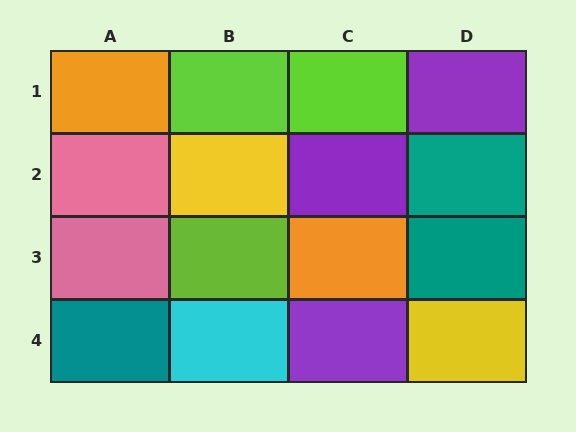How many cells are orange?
2 cells are orange.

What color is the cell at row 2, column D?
Teal.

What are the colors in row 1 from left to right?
Orange, lime, lime, purple.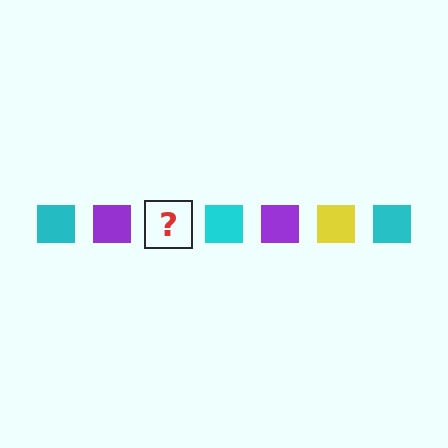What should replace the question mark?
The question mark should be replaced with a yellow square.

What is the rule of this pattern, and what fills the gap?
The rule is that the pattern cycles through cyan, purple, yellow squares. The gap should be filled with a yellow square.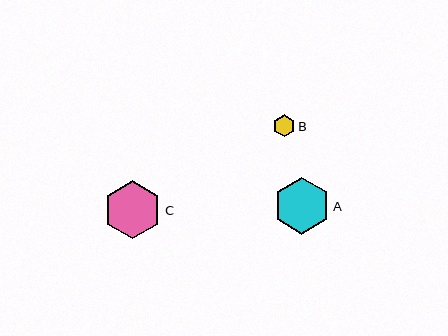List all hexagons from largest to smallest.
From largest to smallest: C, A, B.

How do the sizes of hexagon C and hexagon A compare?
Hexagon C and hexagon A are approximately the same size.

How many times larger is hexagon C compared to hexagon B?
Hexagon C is approximately 2.6 times the size of hexagon B.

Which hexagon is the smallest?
Hexagon B is the smallest with a size of approximately 22 pixels.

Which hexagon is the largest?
Hexagon C is the largest with a size of approximately 58 pixels.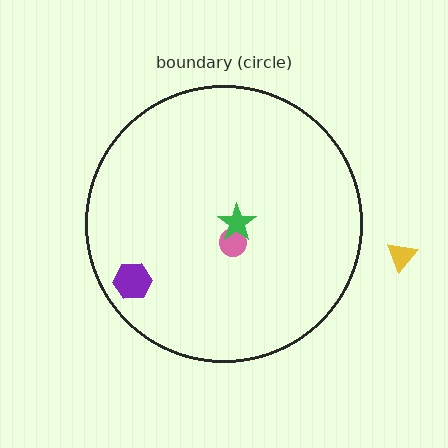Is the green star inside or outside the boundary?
Inside.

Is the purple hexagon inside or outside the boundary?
Inside.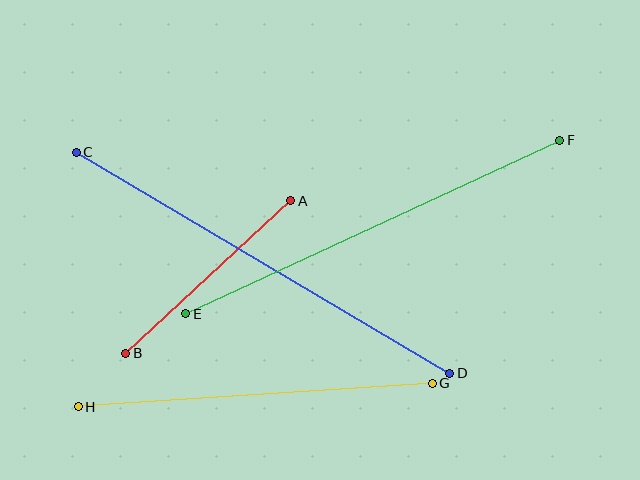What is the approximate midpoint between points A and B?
The midpoint is at approximately (208, 277) pixels.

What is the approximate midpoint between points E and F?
The midpoint is at approximately (373, 227) pixels.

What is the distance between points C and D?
The distance is approximately 434 pixels.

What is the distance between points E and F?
The distance is approximately 412 pixels.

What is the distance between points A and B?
The distance is approximately 225 pixels.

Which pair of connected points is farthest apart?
Points C and D are farthest apart.